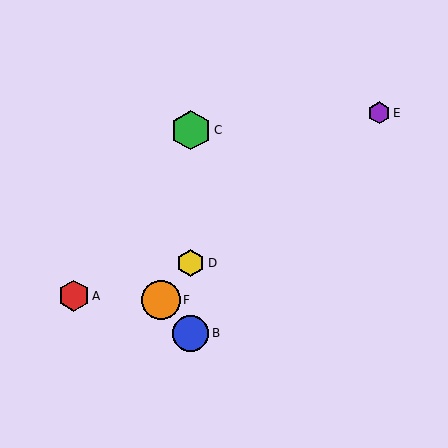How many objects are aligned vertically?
3 objects (B, C, D) are aligned vertically.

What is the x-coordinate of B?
Object B is at x≈191.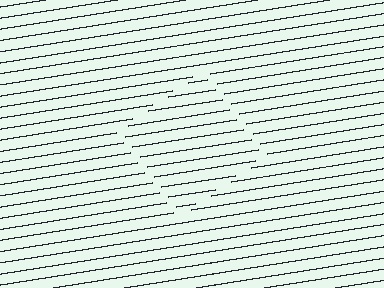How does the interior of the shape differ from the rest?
The interior of the shape contains the same grating, shifted by half a period — the contour is defined by the phase discontinuity where line-ends from the inner and outer gratings abut.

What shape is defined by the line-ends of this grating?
An illusory square. The interior of the shape contains the same grating, shifted by half a period — the contour is defined by the phase discontinuity where line-ends from the inner and outer gratings abut.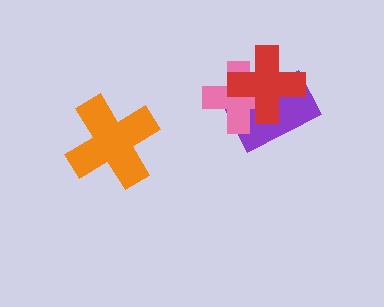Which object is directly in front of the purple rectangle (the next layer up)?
The pink cross is directly in front of the purple rectangle.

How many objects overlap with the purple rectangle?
2 objects overlap with the purple rectangle.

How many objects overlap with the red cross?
2 objects overlap with the red cross.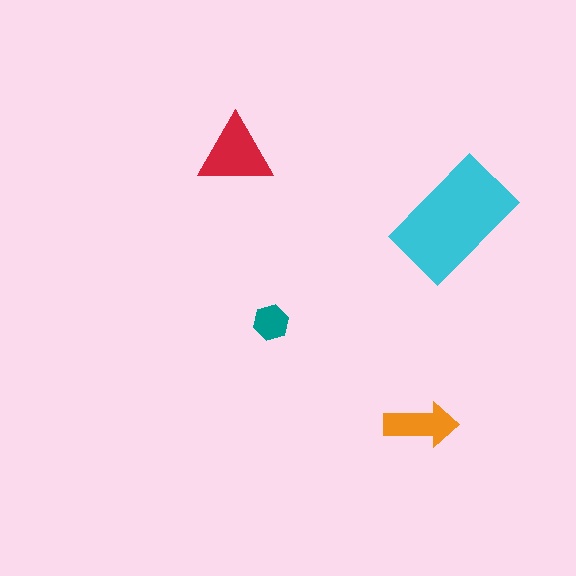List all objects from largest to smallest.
The cyan rectangle, the red triangle, the orange arrow, the teal hexagon.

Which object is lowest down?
The orange arrow is bottommost.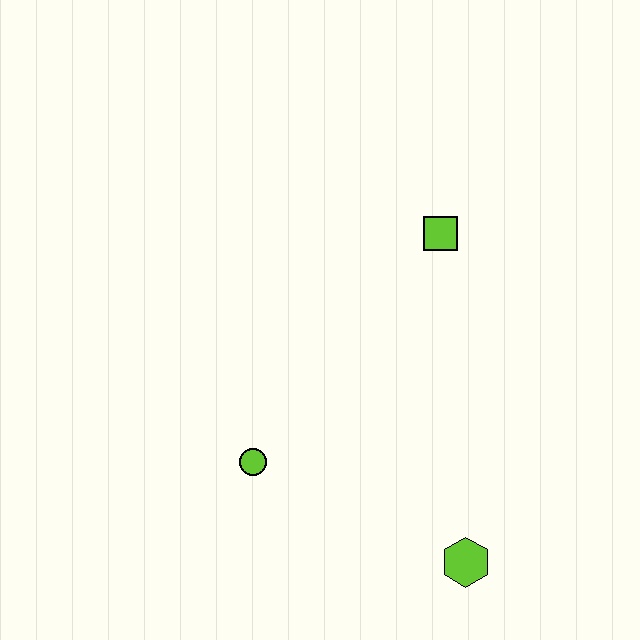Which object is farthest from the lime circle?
The lime square is farthest from the lime circle.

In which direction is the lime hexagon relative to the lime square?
The lime hexagon is below the lime square.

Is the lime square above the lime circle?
Yes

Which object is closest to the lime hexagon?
The lime circle is closest to the lime hexagon.